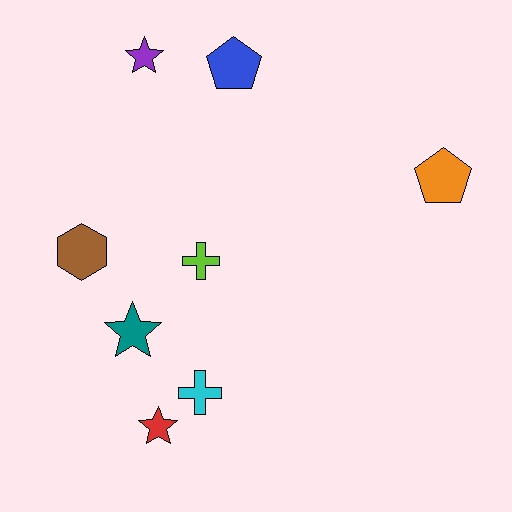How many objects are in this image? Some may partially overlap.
There are 8 objects.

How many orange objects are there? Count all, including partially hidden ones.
There is 1 orange object.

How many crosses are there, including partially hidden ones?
There are 2 crosses.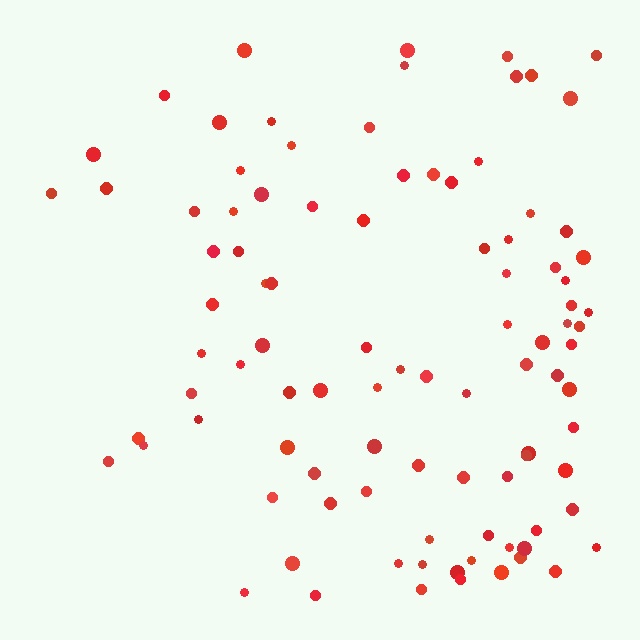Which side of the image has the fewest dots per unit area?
The left.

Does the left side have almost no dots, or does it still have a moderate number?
Still a moderate number, just noticeably fewer than the right.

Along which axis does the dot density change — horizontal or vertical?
Horizontal.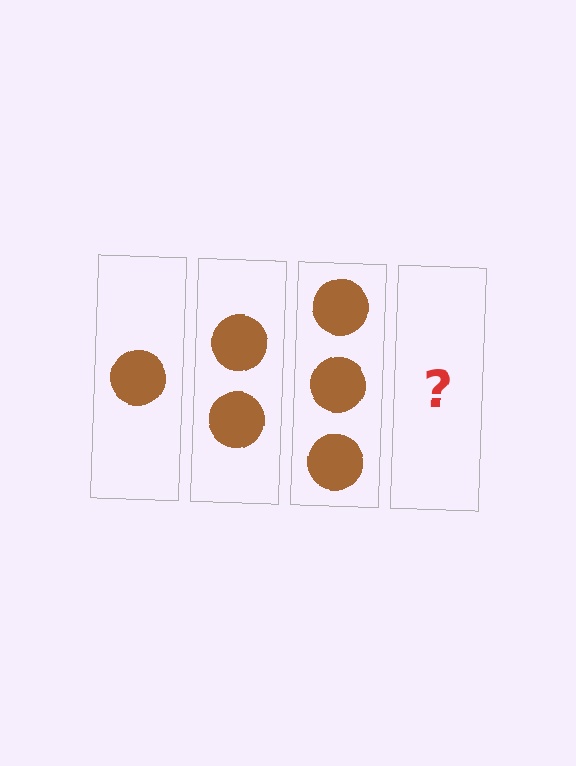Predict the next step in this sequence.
The next step is 4 circles.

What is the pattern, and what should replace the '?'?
The pattern is that each step adds one more circle. The '?' should be 4 circles.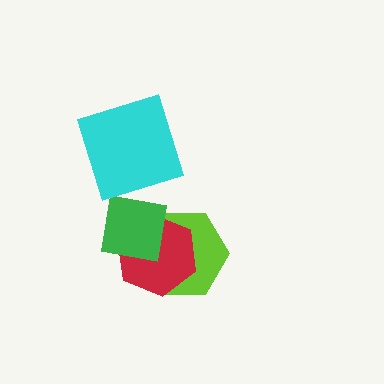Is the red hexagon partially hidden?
Yes, it is partially covered by another shape.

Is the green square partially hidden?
No, no other shape covers it.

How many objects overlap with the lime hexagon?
2 objects overlap with the lime hexagon.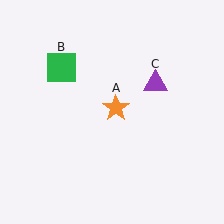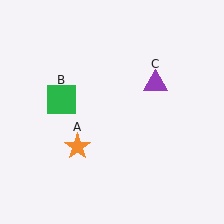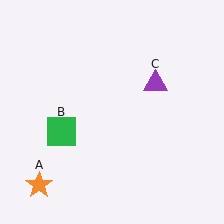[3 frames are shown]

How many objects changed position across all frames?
2 objects changed position: orange star (object A), green square (object B).